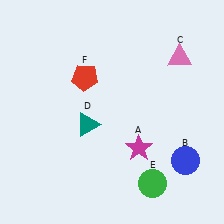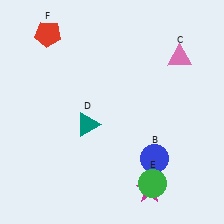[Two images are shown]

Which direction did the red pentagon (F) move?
The red pentagon (F) moved up.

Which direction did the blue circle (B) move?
The blue circle (B) moved left.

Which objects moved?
The objects that moved are: the magenta star (A), the blue circle (B), the red pentagon (F).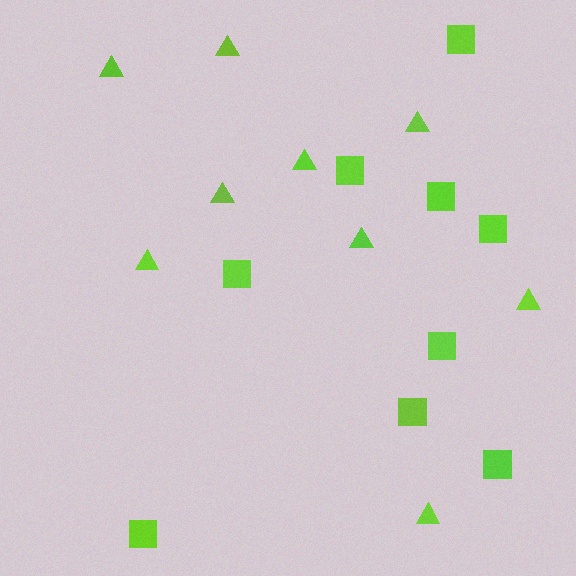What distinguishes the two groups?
There are 2 groups: one group of squares (9) and one group of triangles (9).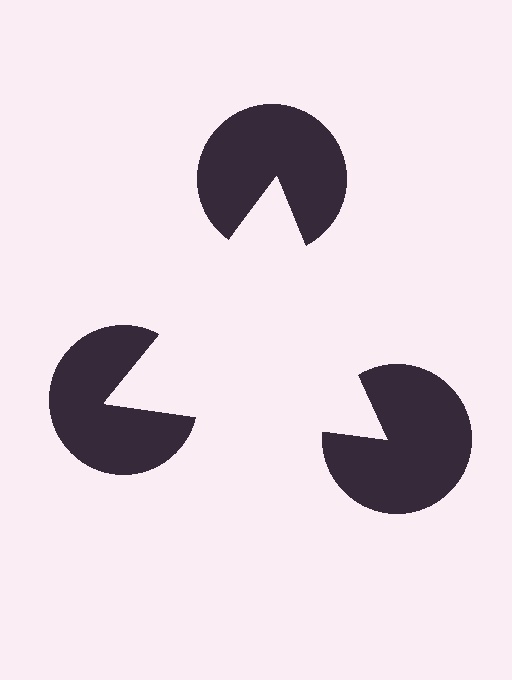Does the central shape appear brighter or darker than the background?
It typically appears slightly brighter than the background, even though no actual brightness change is drawn.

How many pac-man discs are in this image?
There are 3 — one at each vertex of the illusory triangle.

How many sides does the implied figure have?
3 sides.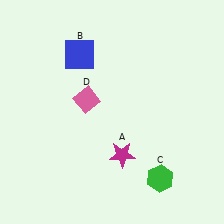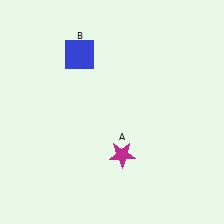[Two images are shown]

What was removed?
The green hexagon (C), the pink diamond (D) were removed in Image 2.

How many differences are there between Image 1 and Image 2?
There are 2 differences between the two images.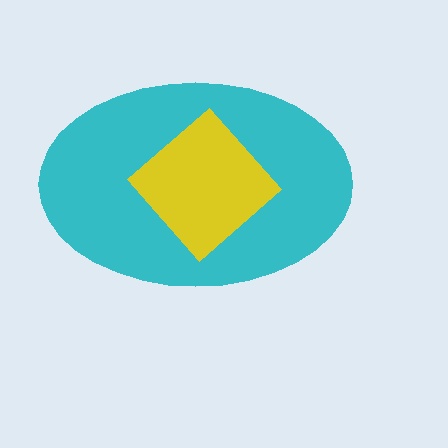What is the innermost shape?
The yellow diamond.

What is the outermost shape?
The cyan ellipse.